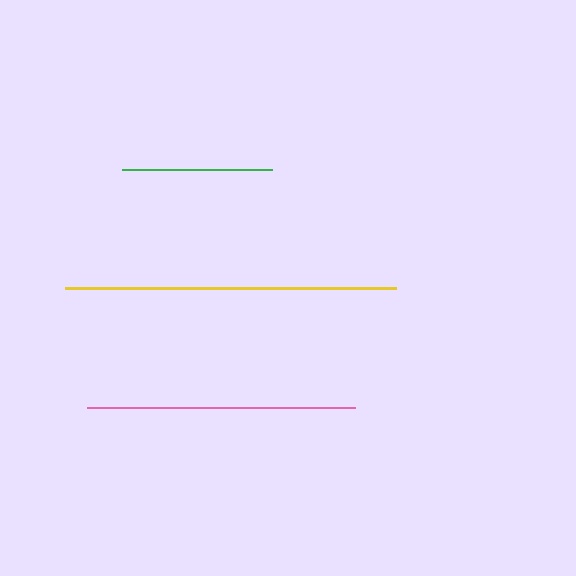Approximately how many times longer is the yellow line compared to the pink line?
The yellow line is approximately 1.2 times the length of the pink line.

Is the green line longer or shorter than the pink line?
The pink line is longer than the green line.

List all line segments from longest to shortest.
From longest to shortest: yellow, pink, green.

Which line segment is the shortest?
The green line is the shortest at approximately 149 pixels.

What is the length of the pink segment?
The pink segment is approximately 268 pixels long.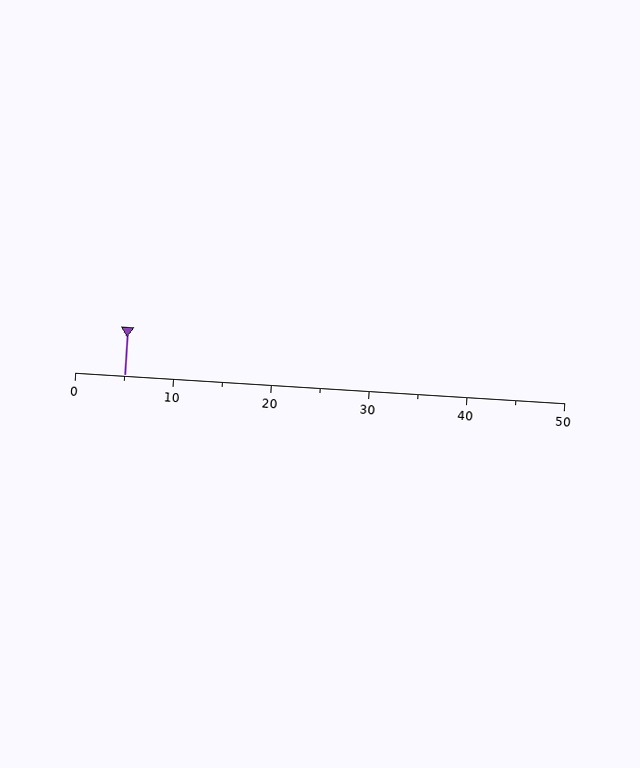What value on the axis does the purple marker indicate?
The marker indicates approximately 5.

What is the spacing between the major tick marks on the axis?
The major ticks are spaced 10 apart.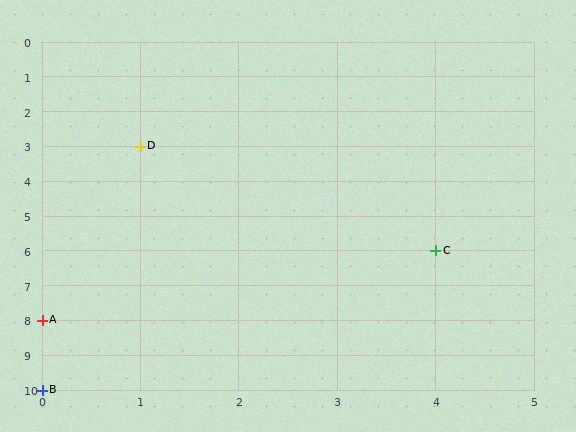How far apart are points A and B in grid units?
Points A and B are 2 rows apart.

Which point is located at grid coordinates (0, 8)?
Point A is at (0, 8).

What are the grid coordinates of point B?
Point B is at grid coordinates (0, 10).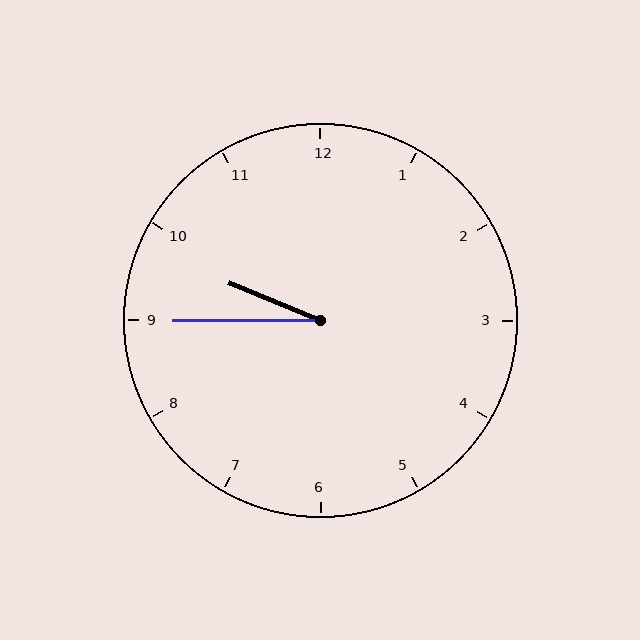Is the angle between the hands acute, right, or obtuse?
It is acute.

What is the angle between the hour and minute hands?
Approximately 22 degrees.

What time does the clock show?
9:45.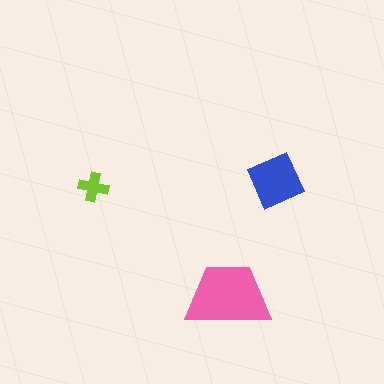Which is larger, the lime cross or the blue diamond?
The blue diamond.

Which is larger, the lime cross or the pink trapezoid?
The pink trapezoid.